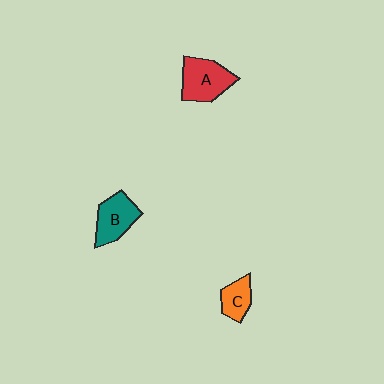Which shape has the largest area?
Shape A (red).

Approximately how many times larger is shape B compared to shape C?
Approximately 1.5 times.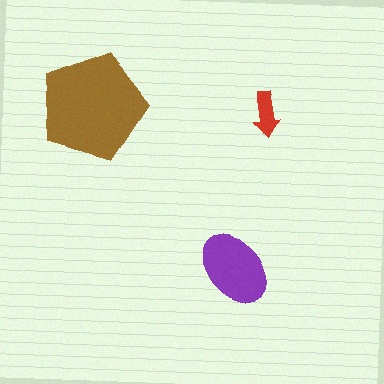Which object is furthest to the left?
The brown pentagon is leftmost.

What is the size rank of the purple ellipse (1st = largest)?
2nd.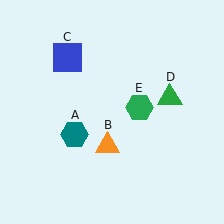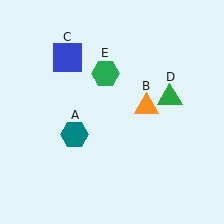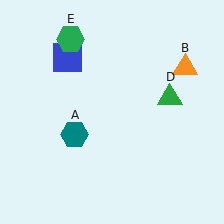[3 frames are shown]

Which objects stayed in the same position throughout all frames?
Teal hexagon (object A) and blue square (object C) and green triangle (object D) remained stationary.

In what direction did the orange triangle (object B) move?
The orange triangle (object B) moved up and to the right.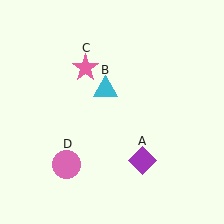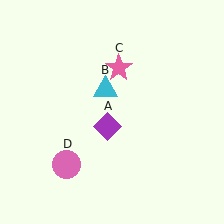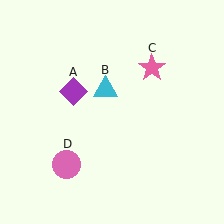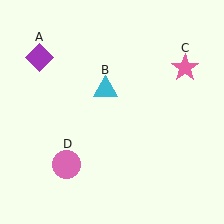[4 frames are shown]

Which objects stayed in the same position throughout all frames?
Cyan triangle (object B) and pink circle (object D) remained stationary.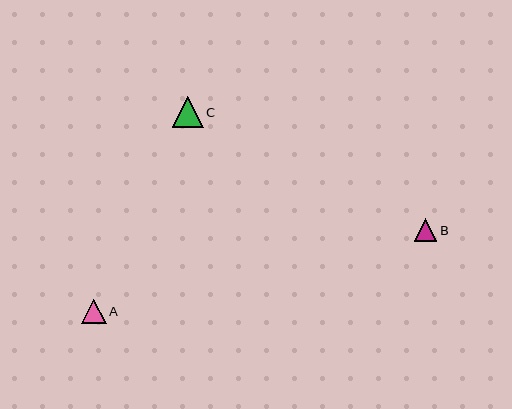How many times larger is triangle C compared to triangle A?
Triangle C is approximately 1.3 times the size of triangle A.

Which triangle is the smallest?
Triangle B is the smallest with a size of approximately 23 pixels.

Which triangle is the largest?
Triangle C is the largest with a size of approximately 31 pixels.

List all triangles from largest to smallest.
From largest to smallest: C, A, B.